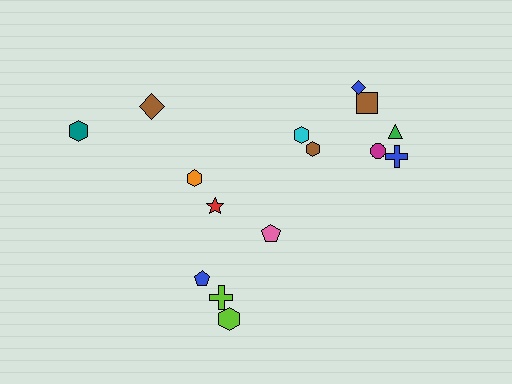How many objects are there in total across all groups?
There are 15 objects.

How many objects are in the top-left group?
There are 3 objects.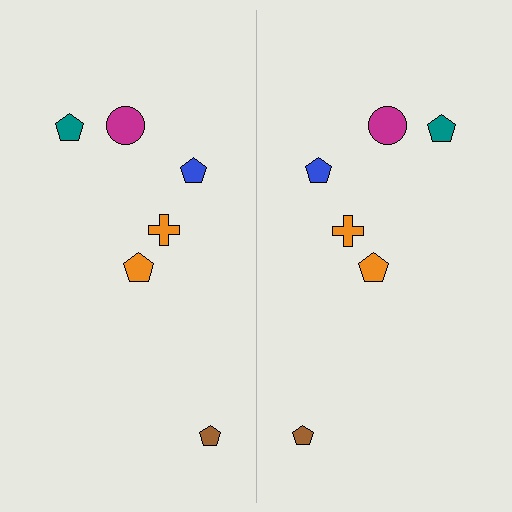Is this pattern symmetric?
Yes, this pattern has bilateral (reflection) symmetry.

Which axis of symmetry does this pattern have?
The pattern has a vertical axis of symmetry running through the center of the image.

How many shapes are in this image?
There are 12 shapes in this image.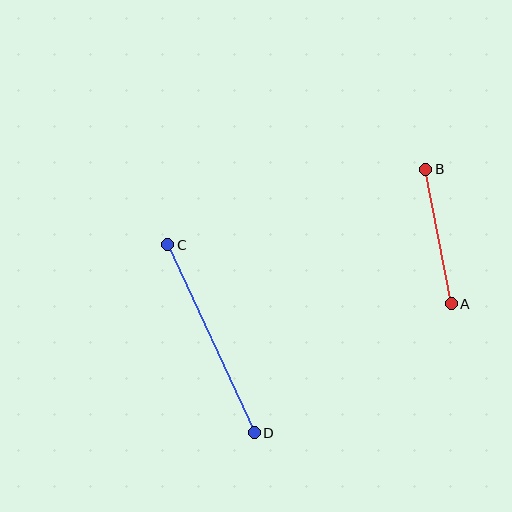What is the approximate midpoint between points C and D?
The midpoint is at approximately (211, 339) pixels.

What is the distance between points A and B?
The distance is approximately 137 pixels.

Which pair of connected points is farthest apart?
Points C and D are farthest apart.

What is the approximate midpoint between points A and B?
The midpoint is at approximately (438, 237) pixels.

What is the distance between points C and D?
The distance is approximately 207 pixels.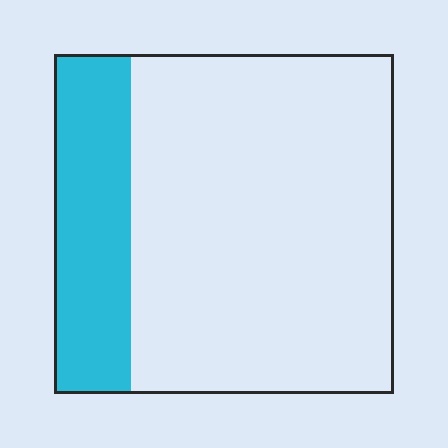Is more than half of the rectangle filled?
No.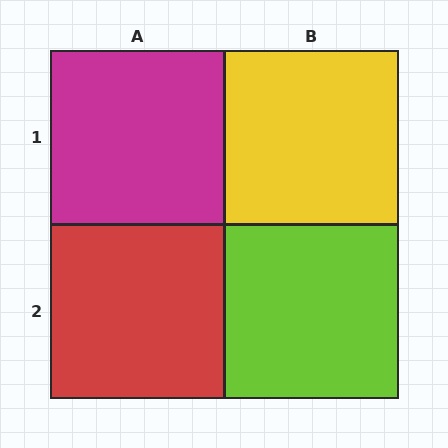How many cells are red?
1 cell is red.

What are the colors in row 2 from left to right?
Red, lime.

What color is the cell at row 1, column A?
Magenta.